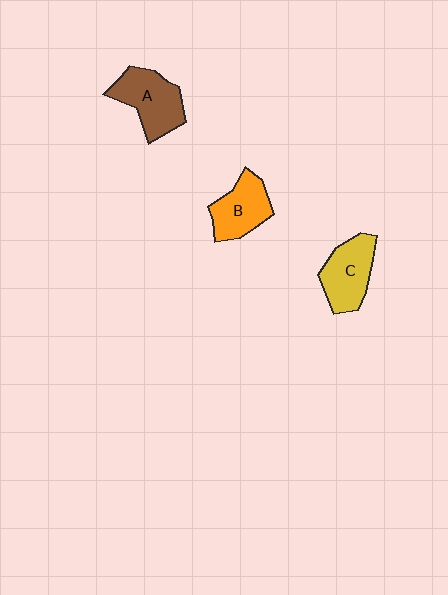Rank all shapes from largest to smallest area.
From largest to smallest: A (brown), C (yellow), B (orange).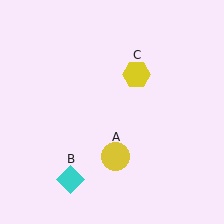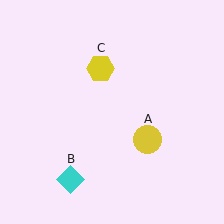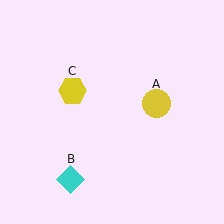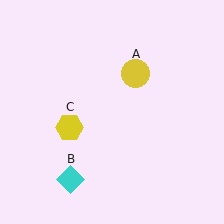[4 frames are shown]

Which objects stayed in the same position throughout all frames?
Cyan diamond (object B) remained stationary.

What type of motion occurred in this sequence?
The yellow circle (object A), yellow hexagon (object C) rotated counterclockwise around the center of the scene.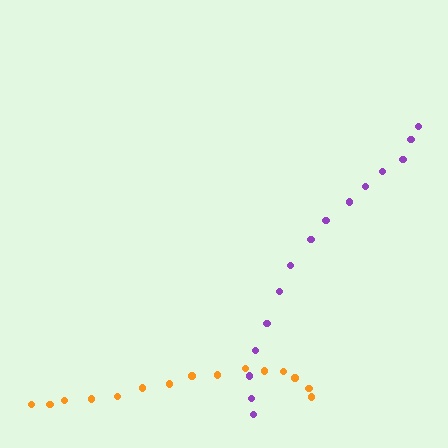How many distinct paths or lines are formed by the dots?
There are 2 distinct paths.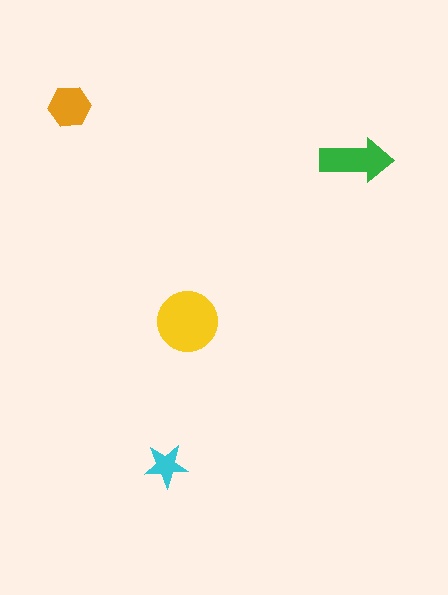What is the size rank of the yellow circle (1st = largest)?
1st.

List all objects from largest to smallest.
The yellow circle, the green arrow, the orange hexagon, the cyan star.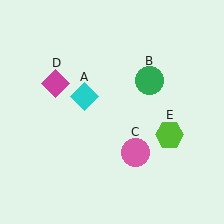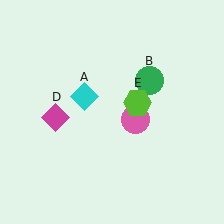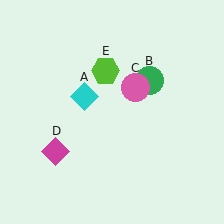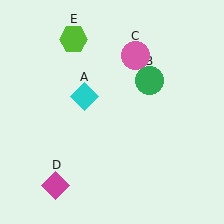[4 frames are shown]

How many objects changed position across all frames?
3 objects changed position: pink circle (object C), magenta diamond (object D), lime hexagon (object E).